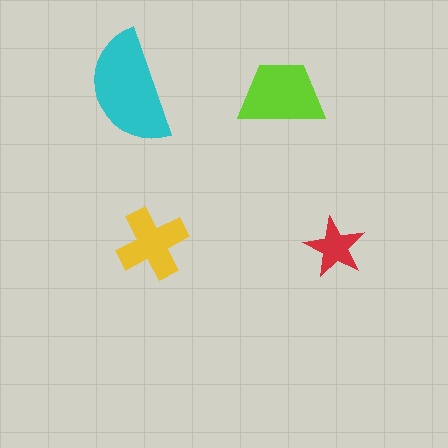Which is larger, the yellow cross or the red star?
The yellow cross.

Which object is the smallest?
The red star.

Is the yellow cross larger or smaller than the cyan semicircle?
Smaller.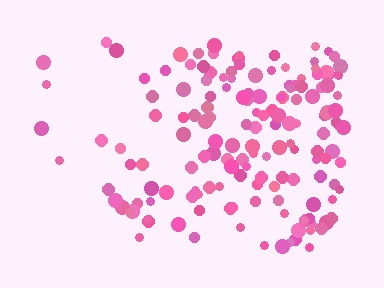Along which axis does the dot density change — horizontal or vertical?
Horizontal.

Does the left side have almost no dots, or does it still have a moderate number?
Still a moderate number, just noticeably fewer than the right.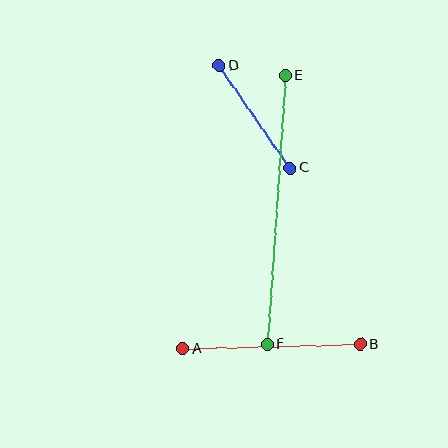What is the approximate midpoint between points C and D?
The midpoint is at approximately (255, 117) pixels.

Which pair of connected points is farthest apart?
Points E and F are farthest apart.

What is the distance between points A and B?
The distance is approximately 178 pixels.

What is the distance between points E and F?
The distance is approximately 269 pixels.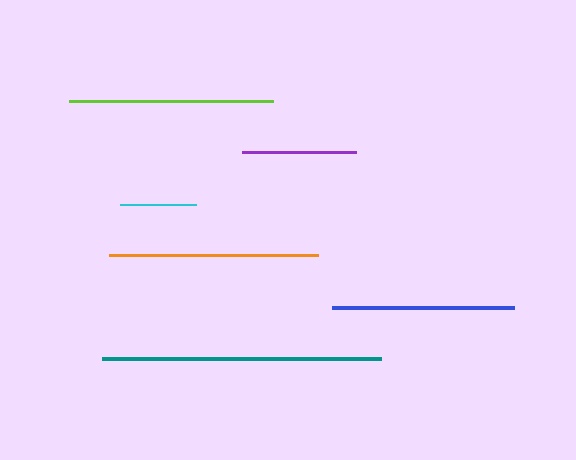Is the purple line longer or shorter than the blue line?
The blue line is longer than the purple line.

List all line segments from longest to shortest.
From longest to shortest: teal, orange, lime, blue, purple, cyan.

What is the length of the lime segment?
The lime segment is approximately 204 pixels long.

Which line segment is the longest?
The teal line is the longest at approximately 279 pixels.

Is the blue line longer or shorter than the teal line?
The teal line is longer than the blue line.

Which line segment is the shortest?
The cyan line is the shortest at approximately 76 pixels.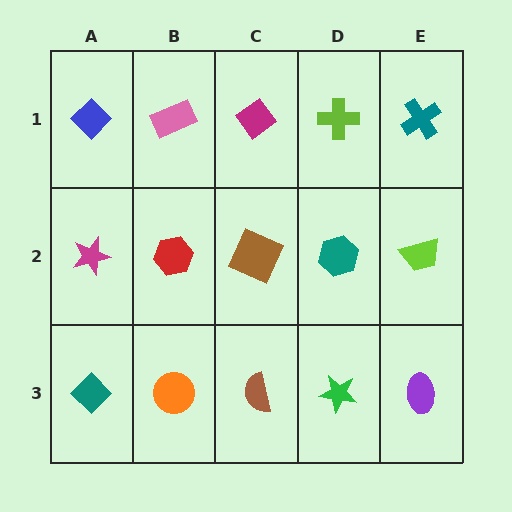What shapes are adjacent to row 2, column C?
A magenta diamond (row 1, column C), a brown semicircle (row 3, column C), a red hexagon (row 2, column B), a teal hexagon (row 2, column D).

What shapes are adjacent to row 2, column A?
A blue diamond (row 1, column A), a teal diamond (row 3, column A), a red hexagon (row 2, column B).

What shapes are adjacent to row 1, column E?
A lime trapezoid (row 2, column E), a lime cross (row 1, column D).